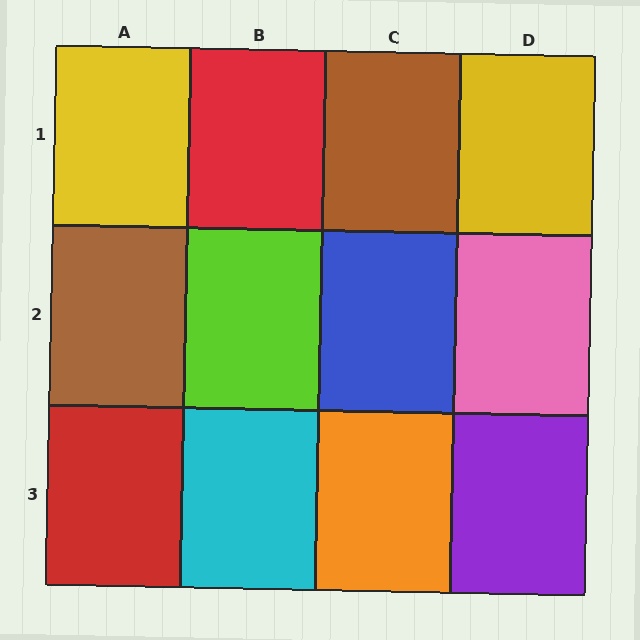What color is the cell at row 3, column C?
Orange.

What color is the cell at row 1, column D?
Yellow.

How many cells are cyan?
1 cell is cyan.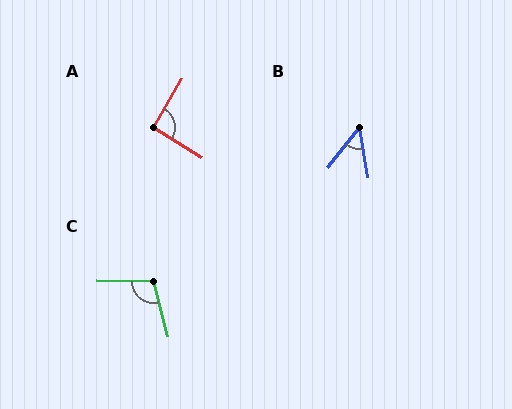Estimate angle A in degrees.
Approximately 92 degrees.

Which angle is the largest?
C, at approximately 106 degrees.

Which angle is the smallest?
B, at approximately 48 degrees.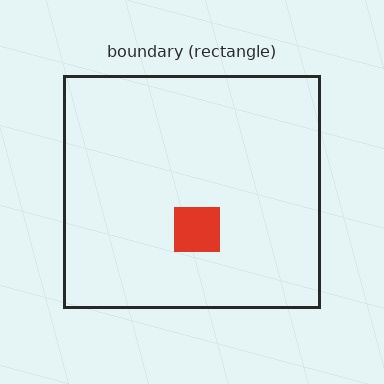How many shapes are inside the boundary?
1 inside, 0 outside.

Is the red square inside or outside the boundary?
Inside.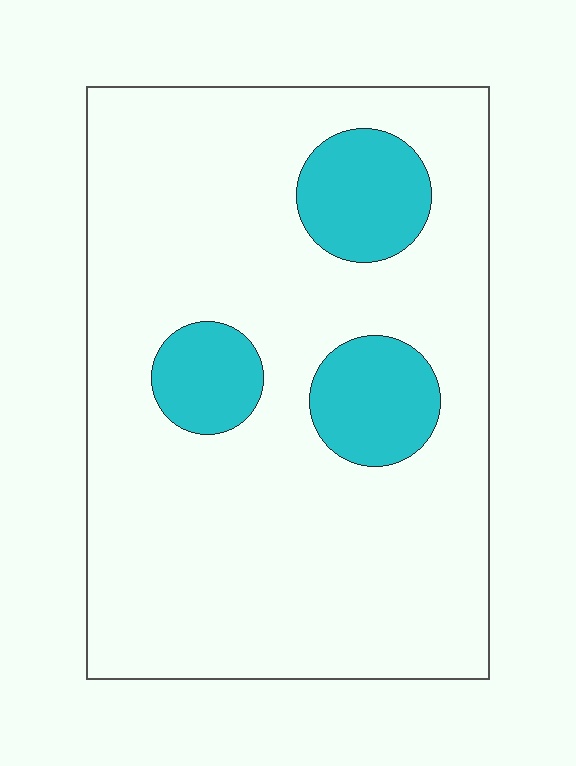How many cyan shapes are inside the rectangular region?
3.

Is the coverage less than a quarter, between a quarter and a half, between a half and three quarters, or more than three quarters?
Less than a quarter.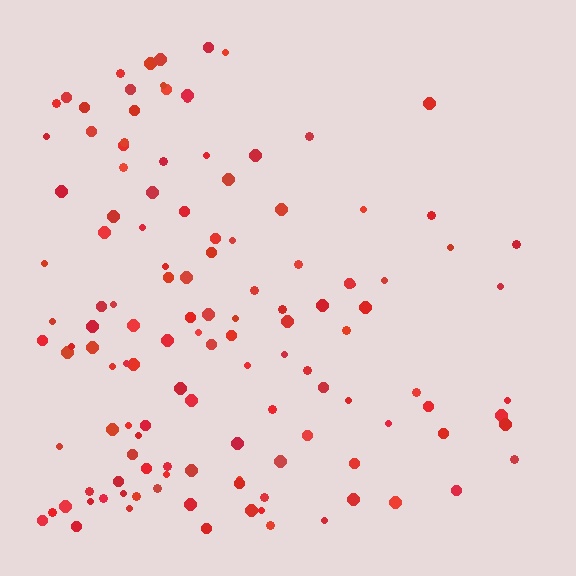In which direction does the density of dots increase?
From right to left, with the left side densest.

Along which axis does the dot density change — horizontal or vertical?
Horizontal.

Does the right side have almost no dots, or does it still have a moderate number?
Still a moderate number, just noticeably fewer than the left.